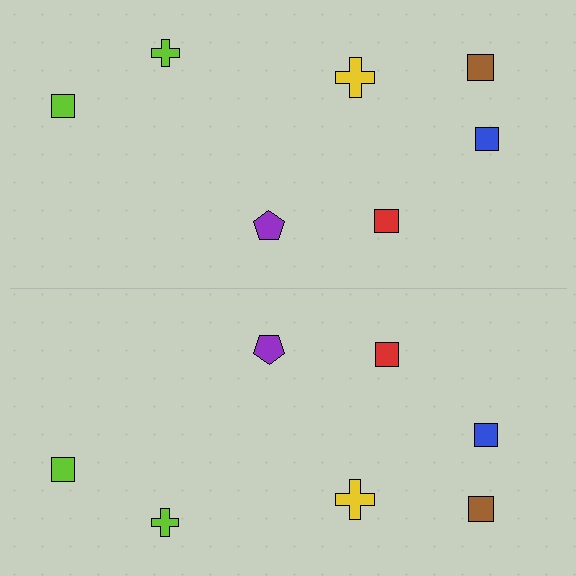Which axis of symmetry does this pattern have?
The pattern has a horizontal axis of symmetry running through the center of the image.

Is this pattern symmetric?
Yes, this pattern has bilateral (reflection) symmetry.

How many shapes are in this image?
There are 14 shapes in this image.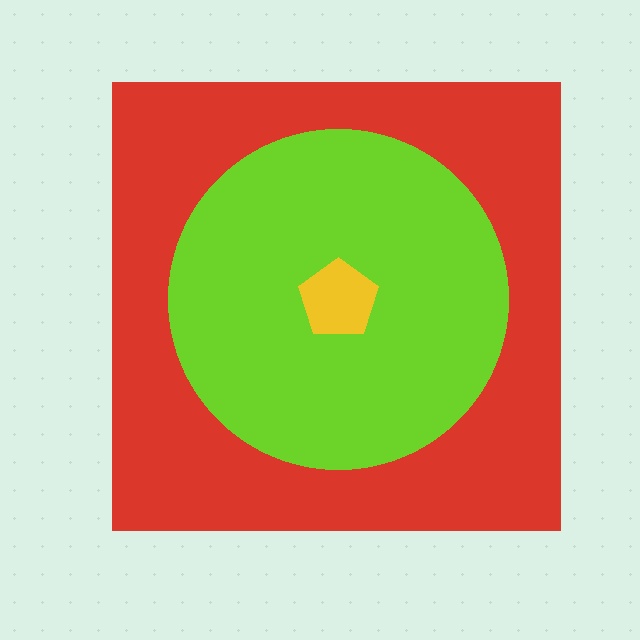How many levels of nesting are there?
3.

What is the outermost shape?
The red square.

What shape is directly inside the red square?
The lime circle.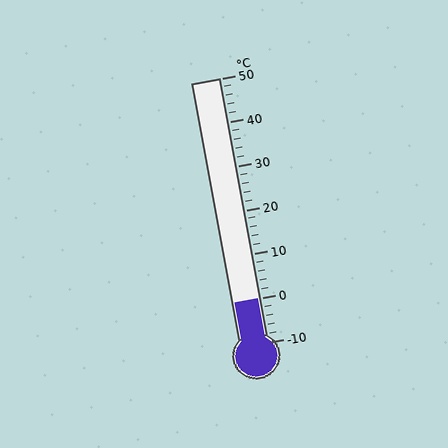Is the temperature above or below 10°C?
The temperature is below 10°C.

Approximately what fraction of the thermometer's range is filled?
The thermometer is filled to approximately 15% of its range.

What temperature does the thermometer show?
The thermometer shows approximately 0°C.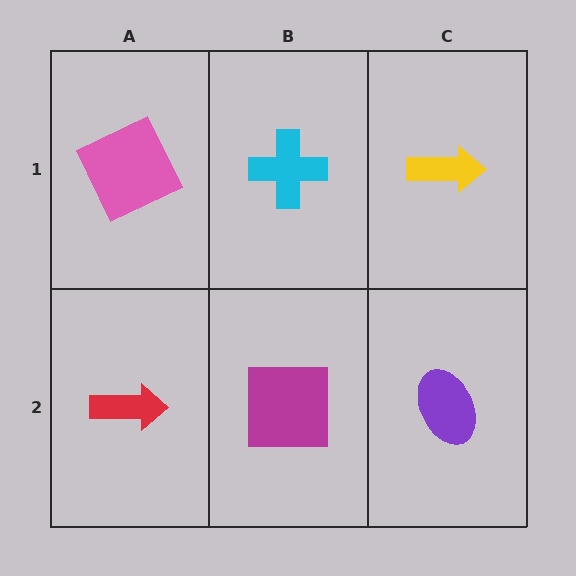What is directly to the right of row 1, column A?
A cyan cross.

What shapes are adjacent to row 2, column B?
A cyan cross (row 1, column B), a red arrow (row 2, column A), a purple ellipse (row 2, column C).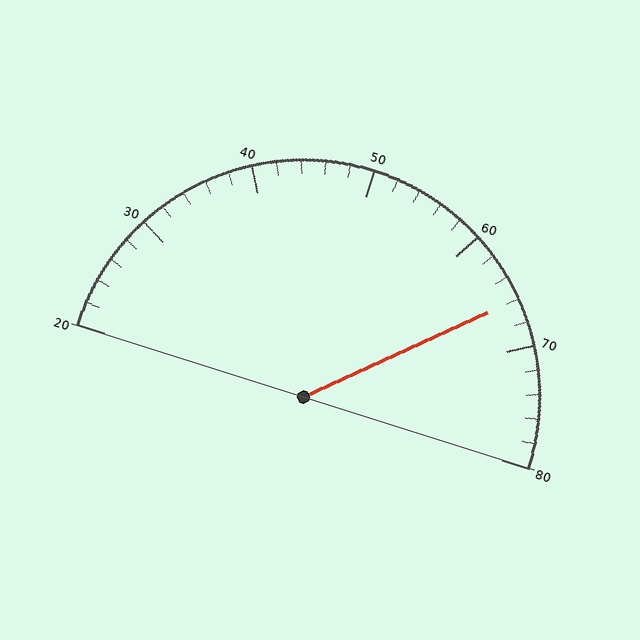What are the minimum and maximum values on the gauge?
The gauge ranges from 20 to 80.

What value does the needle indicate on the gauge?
The needle indicates approximately 66.